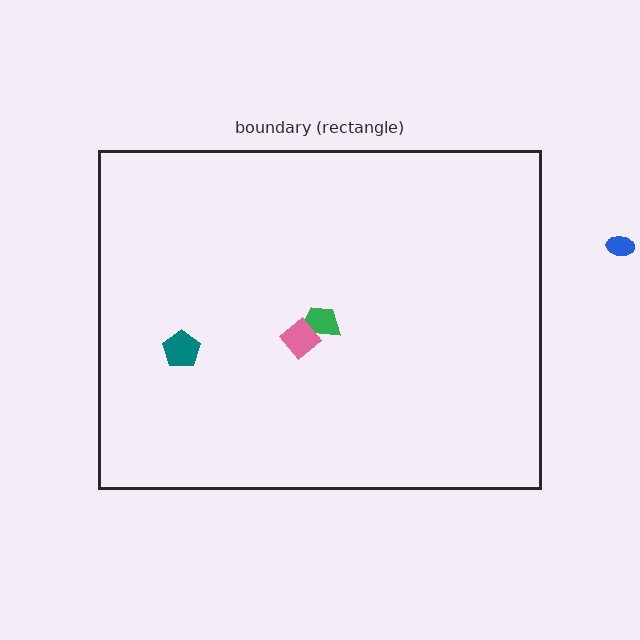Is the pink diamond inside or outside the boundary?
Inside.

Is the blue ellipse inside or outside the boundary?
Outside.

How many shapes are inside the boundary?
3 inside, 1 outside.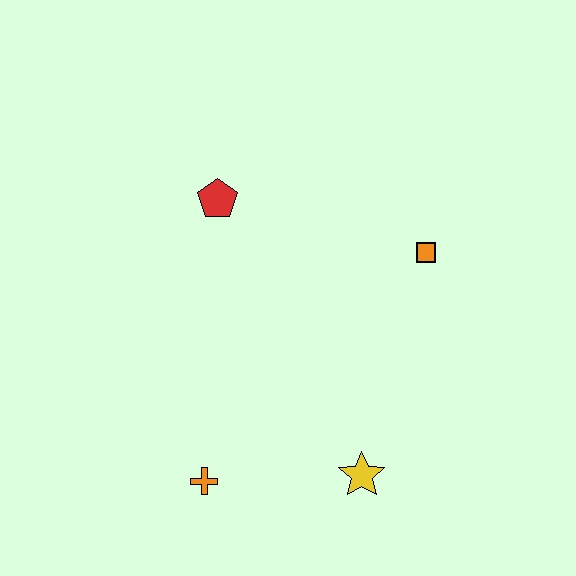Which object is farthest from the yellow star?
The red pentagon is farthest from the yellow star.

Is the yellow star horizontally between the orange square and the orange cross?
Yes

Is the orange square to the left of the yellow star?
No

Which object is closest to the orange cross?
The yellow star is closest to the orange cross.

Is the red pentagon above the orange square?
Yes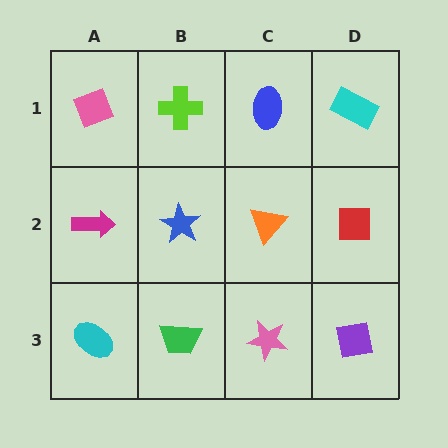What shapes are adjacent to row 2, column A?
A pink diamond (row 1, column A), a cyan ellipse (row 3, column A), a blue star (row 2, column B).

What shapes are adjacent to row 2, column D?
A cyan rectangle (row 1, column D), a purple square (row 3, column D), an orange triangle (row 2, column C).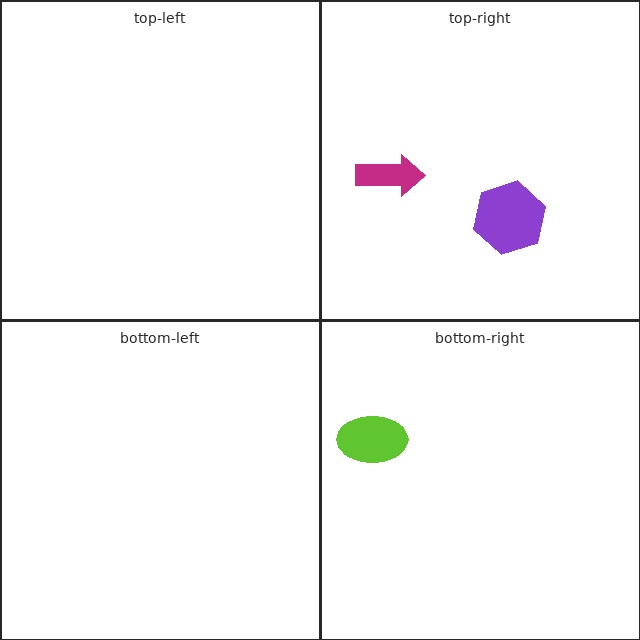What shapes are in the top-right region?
The magenta arrow, the purple hexagon.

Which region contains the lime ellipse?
The bottom-right region.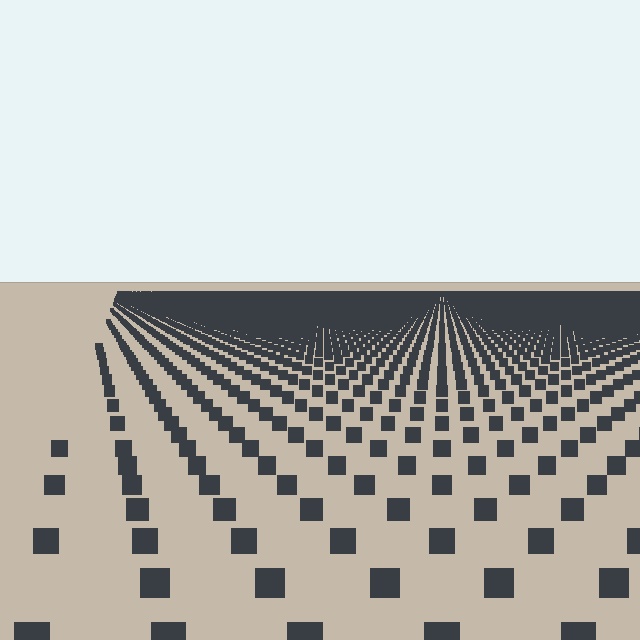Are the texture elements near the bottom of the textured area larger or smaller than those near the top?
Larger. Near the bottom, elements are closer to the viewer and appear at a bigger on-screen size.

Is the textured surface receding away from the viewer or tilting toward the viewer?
The surface is receding away from the viewer. Texture elements get smaller and denser toward the top.